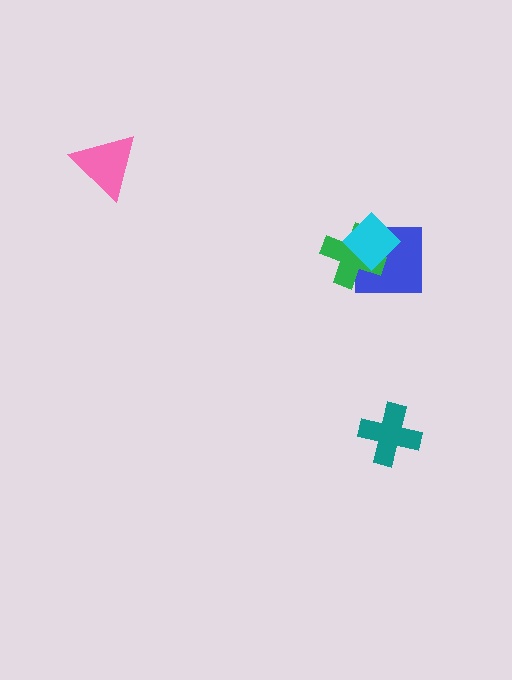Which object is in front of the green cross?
The cyan diamond is in front of the green cross.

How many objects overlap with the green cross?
2 objects overlap with the green cross.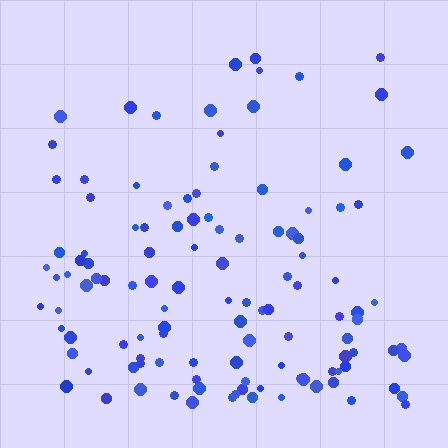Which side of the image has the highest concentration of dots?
The bottom.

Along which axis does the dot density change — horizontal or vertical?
Vertical.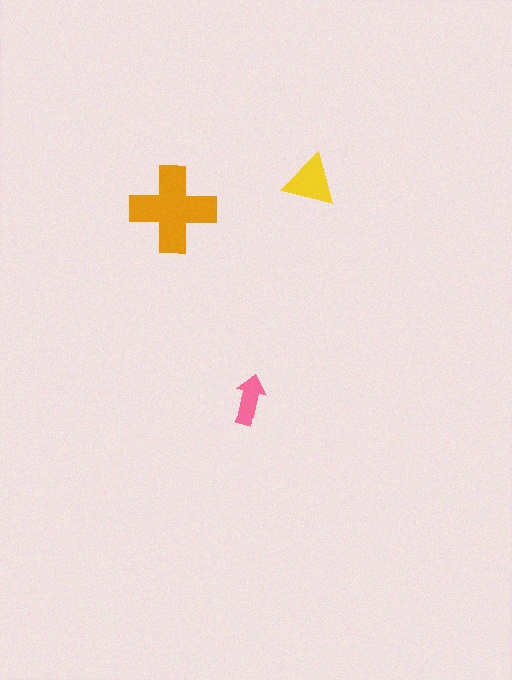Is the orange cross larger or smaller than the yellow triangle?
Larger.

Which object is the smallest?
The pink arrow.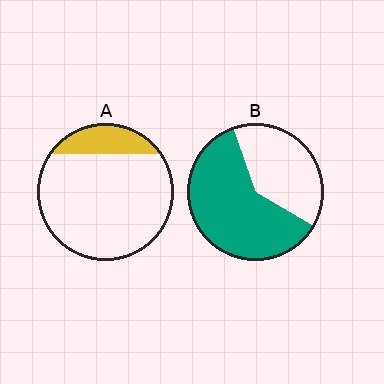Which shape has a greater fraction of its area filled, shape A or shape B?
Shape B.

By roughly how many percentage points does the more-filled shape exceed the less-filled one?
By roughly 45 percentage points (B over A).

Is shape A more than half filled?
No.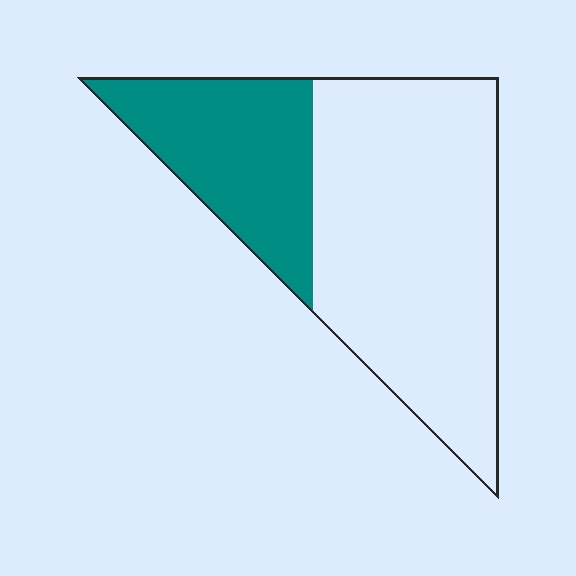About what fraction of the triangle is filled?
About one third (1/3).